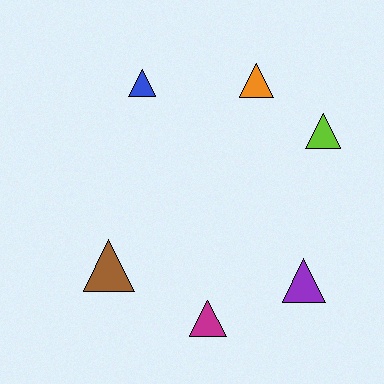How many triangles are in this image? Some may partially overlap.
There are 6 triangles.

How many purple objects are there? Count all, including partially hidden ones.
There is 1 purple object.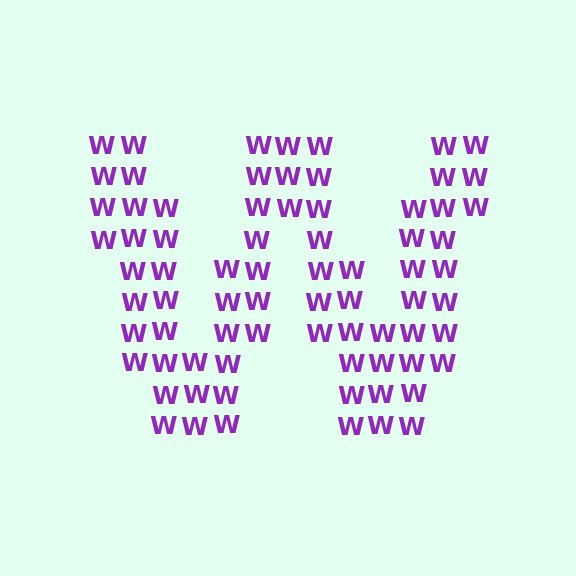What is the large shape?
The large shape is the letter W.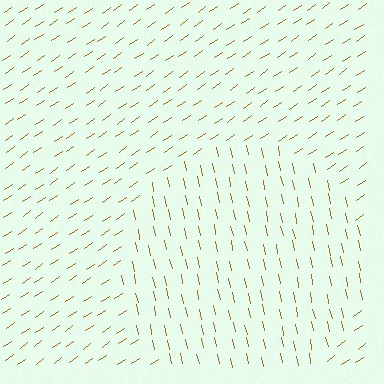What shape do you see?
I see a circle.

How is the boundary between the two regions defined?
The boundary is defined purely by a change in line orientation (approximately 67 degrees difference). All lines are the same color and thickness.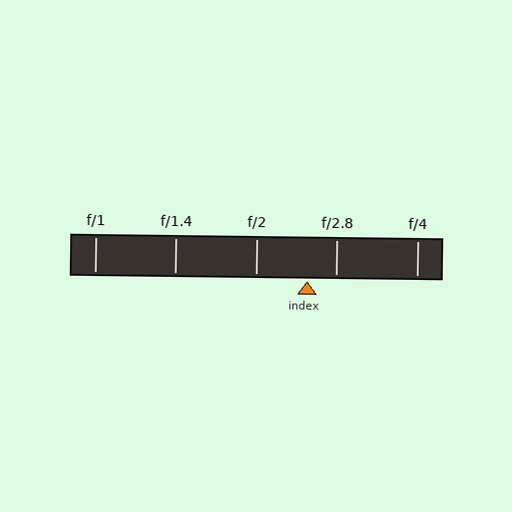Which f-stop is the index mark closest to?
The index mark is closest to f/2.8.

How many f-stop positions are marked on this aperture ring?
There are 5 f-stop positions marked.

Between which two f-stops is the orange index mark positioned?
The index mark is between f/2 and f/2.8.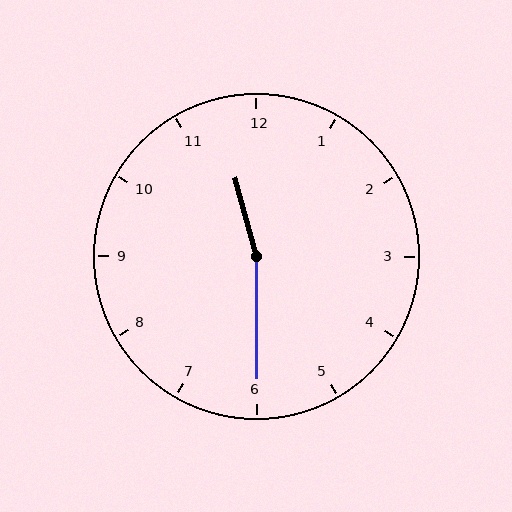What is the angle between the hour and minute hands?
Approximately 165 degrees.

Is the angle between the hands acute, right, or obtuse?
It is obtuse.